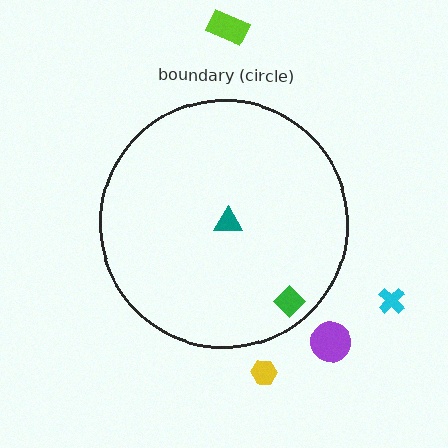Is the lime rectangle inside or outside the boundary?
Outside.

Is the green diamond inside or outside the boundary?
Inside.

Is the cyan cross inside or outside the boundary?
Outside.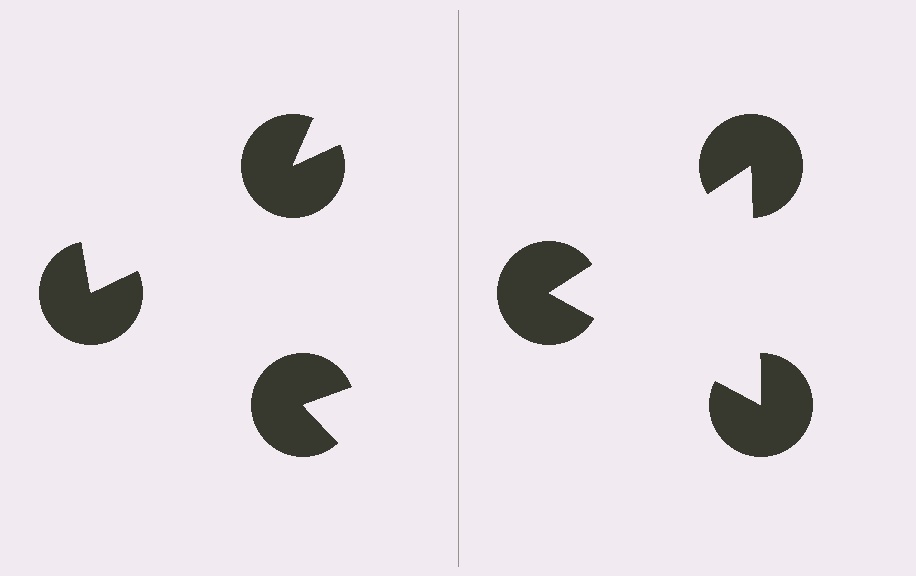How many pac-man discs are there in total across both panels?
6 — 3 on each side.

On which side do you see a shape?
An illusory triangle appears on the right side. On the left side the wedge cuts are rotated, so no coherent shape forms.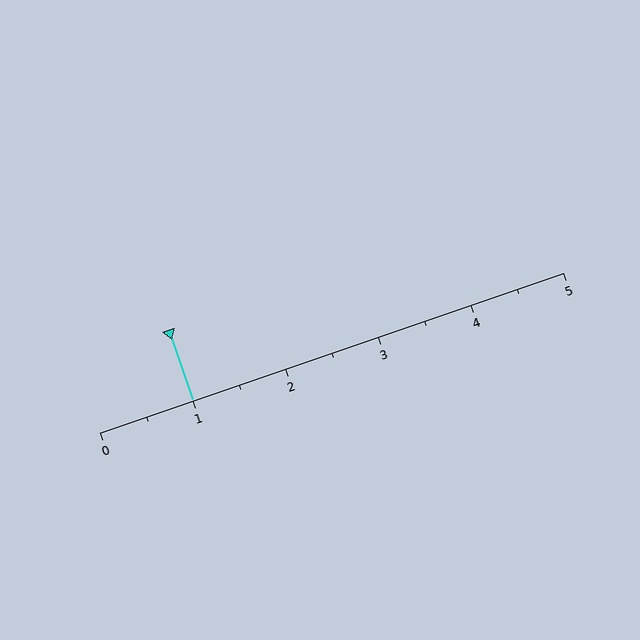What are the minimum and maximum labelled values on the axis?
The axis runs from 0 to 5.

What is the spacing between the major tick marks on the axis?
The major ticks are spaced 1 apart.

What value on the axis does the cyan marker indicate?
The marker indicates approximately 1.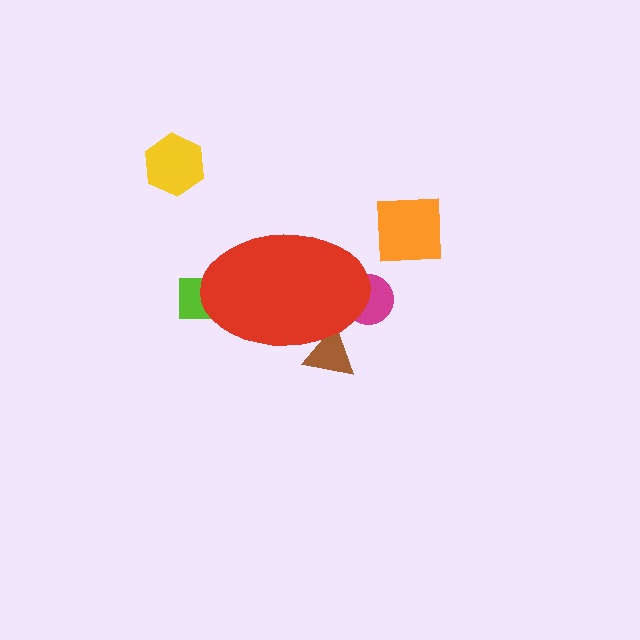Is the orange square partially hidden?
No, the orange square is fully visible.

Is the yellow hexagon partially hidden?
No, the yellow hexagon is fully visible.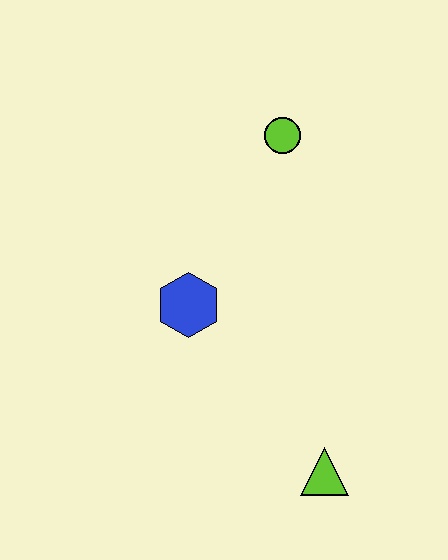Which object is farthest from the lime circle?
The lime triangle is farthest from the lime circle.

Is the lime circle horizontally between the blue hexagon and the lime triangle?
Yes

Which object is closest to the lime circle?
The blue hexagon is closest to the lime circle.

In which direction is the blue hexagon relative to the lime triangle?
The blue hexagon is above the lime triangle.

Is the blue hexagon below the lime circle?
Yes